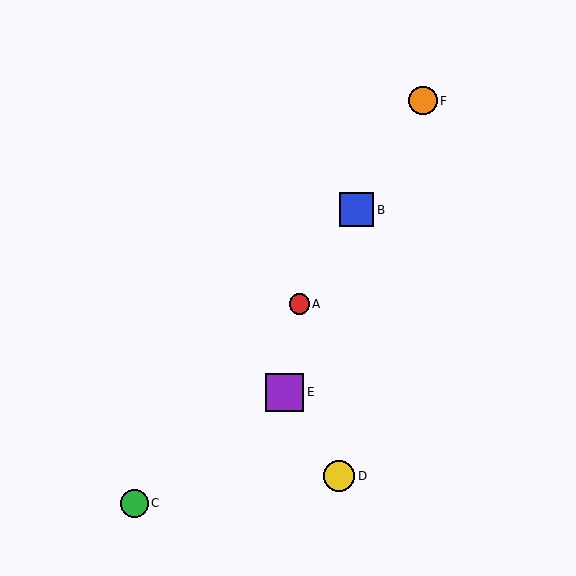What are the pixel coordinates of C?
Object C is at (134, 503).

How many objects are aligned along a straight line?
3 objects (A, B, F) are aligned along a straight line.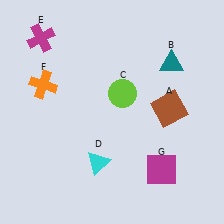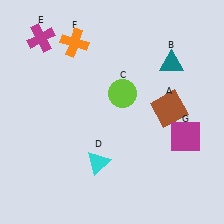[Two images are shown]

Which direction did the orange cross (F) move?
The orange cross (F) moved up.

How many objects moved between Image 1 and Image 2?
2 objects moved between the two images.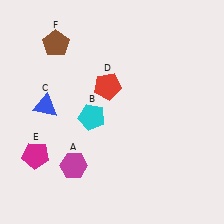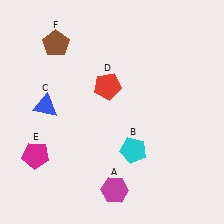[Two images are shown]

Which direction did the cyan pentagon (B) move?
The cyan pentagon (B) moved right.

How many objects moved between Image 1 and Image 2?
2 objects moved between the two images.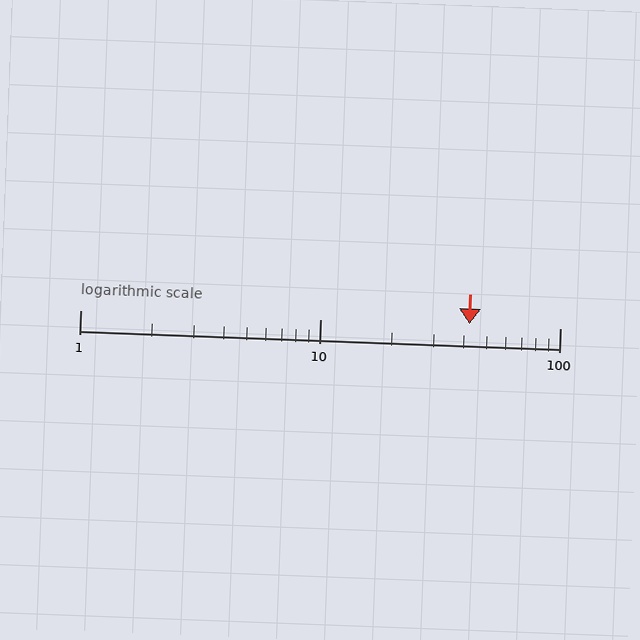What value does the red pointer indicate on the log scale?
The pointer indicates approximately 42.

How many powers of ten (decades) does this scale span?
The scale spans 2 decades, from 1 to 100.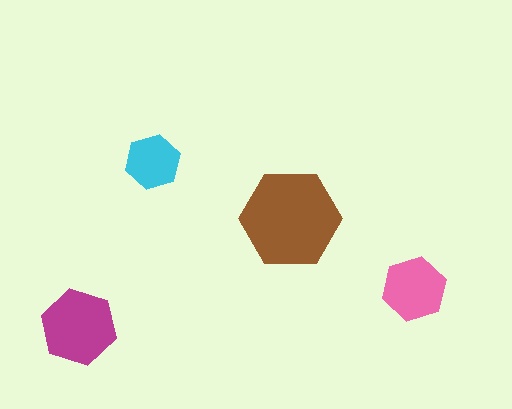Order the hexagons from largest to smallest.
the brown one, the magenta one, the pink one, the cyan one.